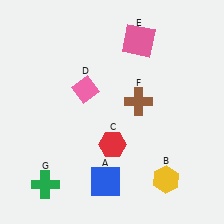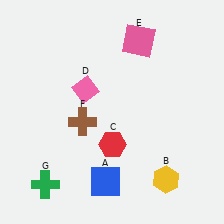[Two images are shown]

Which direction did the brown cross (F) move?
The brown cross (F) moved left.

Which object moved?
The brown cross (F) moved left.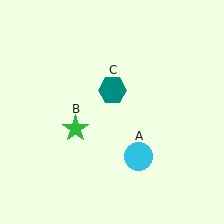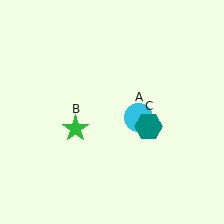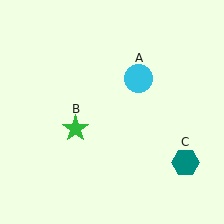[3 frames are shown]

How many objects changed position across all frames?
2 objects changed position: cyan circle (object A), teal hexagon (object C).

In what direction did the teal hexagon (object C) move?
The teal hexagon (object C) moved down and to the right.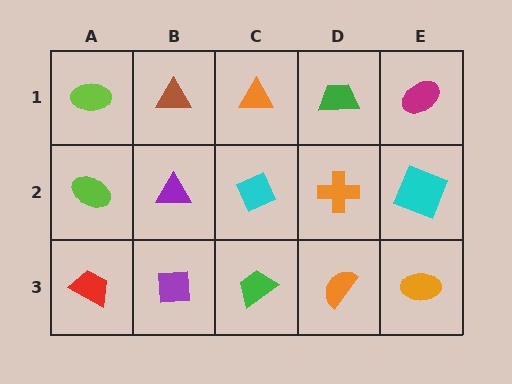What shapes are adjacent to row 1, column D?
An orange cross (row 2, column D), an orange triangle (row 1, column C), a magenta ellipse (row 1, column E).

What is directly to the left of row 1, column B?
A lime ellipse.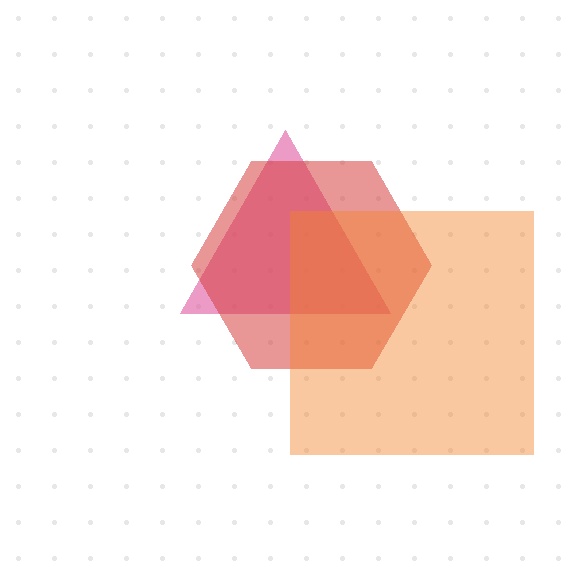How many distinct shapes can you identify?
There are 3 distinct shapes: a pink triangle, a red hexagon, an orange square.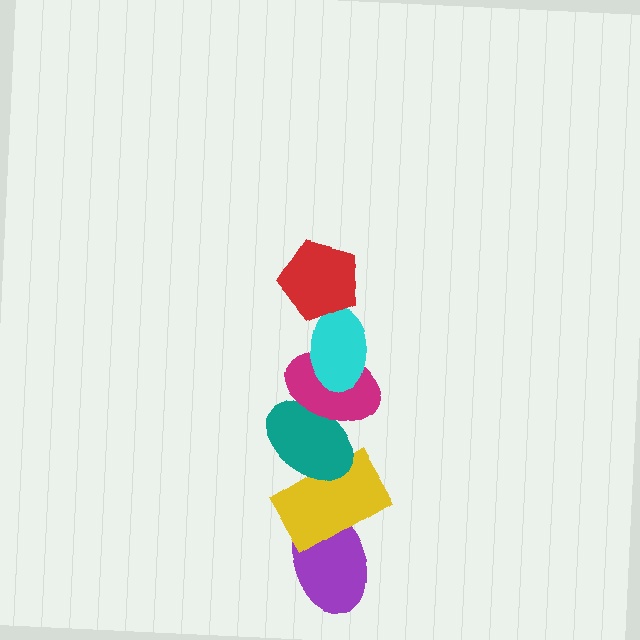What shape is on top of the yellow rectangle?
The teal ellipse is on top of the yellow rectangle.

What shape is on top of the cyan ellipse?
The red pentagon is on top of the cyan ellipse.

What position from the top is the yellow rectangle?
The yellow rectangle is 5th from the top.